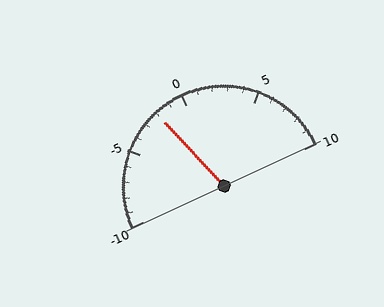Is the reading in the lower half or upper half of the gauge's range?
The reading is in the lower half of the range (-10 to 10).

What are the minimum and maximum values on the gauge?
The gauge ranges from -10 to 10.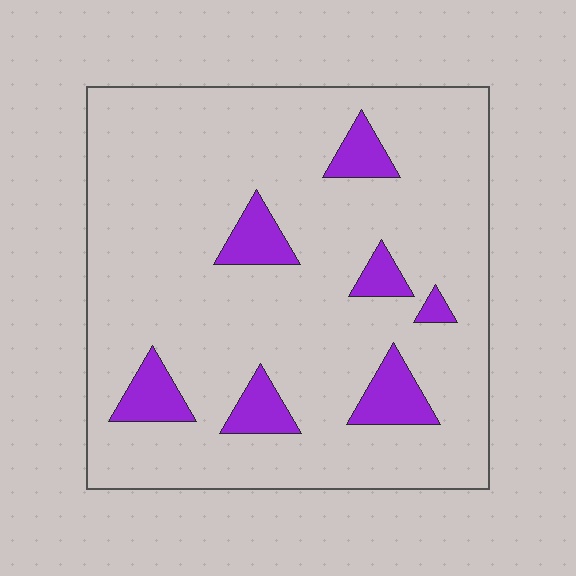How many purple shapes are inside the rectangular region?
7.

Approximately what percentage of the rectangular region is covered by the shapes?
Approximately 10%.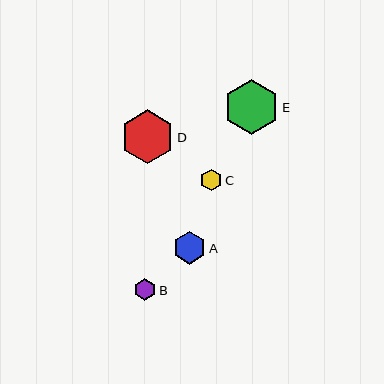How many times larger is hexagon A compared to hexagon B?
Hexagon A is approximately 1.5 times the size of hexagon B.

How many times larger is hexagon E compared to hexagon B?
Hexagon E is approximately 2.6 times the size of hexagon B.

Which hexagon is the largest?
Hexagon E is the largest with a size of approximately 55 pixels.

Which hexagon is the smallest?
Hexagon C is the smallest with a size of approximately 21 pixels.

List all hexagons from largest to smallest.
From largest to smallest: E, D, A, B, C.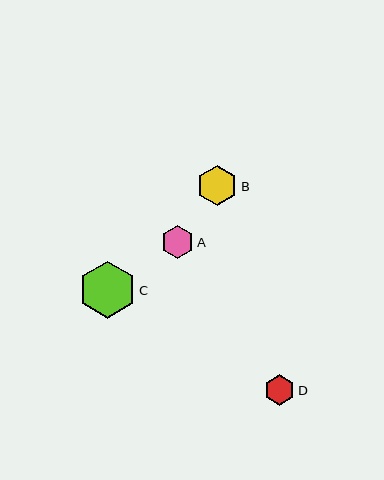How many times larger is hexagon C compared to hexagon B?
Hexagon C is approximately 1.4 times the size of hexagon B.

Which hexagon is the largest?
Hexagon C is the largest with a size of approximately 57 pixels.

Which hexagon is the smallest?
Hexagon D is the smallest with a size of approximately 31 pixels.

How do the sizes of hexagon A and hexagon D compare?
Hexagon A and hexagon D are approximately the same size.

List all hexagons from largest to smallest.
From largest to smallest: C, B, A, D.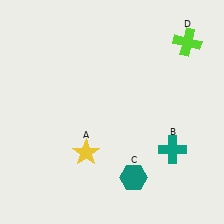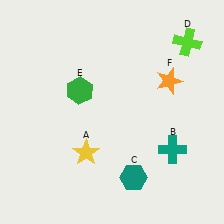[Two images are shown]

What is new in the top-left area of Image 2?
A green hexagon (E) was added in the top-left area of Image 2.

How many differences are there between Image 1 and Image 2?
There are 2 differences between the two images.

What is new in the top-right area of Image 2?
An orange star (F) was added in the top-right area of Image 2.